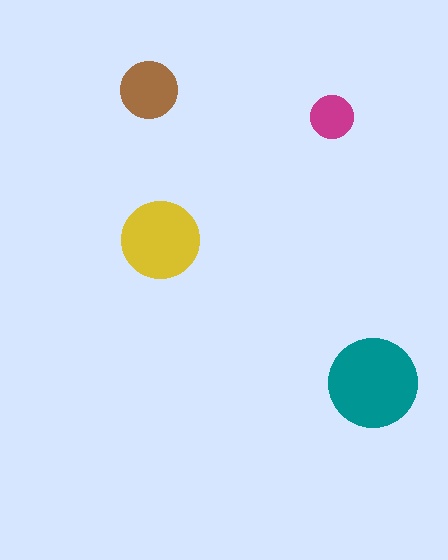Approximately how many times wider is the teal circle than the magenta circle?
About 2 times wider.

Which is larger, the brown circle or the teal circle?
The teal one.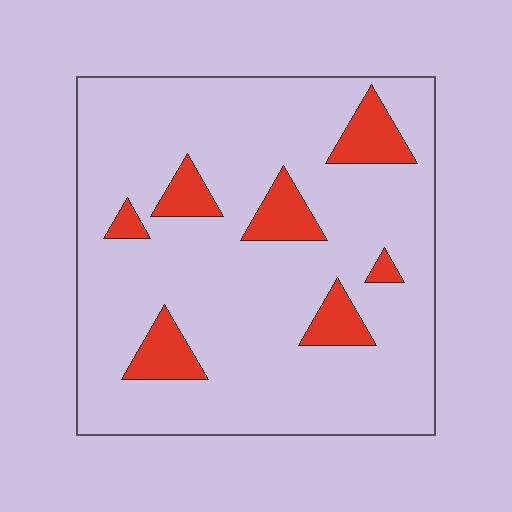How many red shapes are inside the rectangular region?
7.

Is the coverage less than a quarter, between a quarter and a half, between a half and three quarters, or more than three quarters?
Less than a quarter.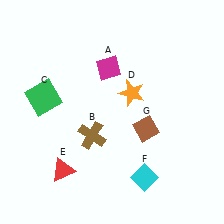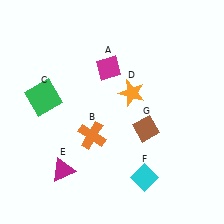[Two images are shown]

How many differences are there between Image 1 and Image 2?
There are 2 differences between the two images.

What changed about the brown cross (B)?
In Image 1, B is brown. In Image 2, it changed to orange.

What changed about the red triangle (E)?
In Image 1, E is red. In Image 2, it changed to magenta.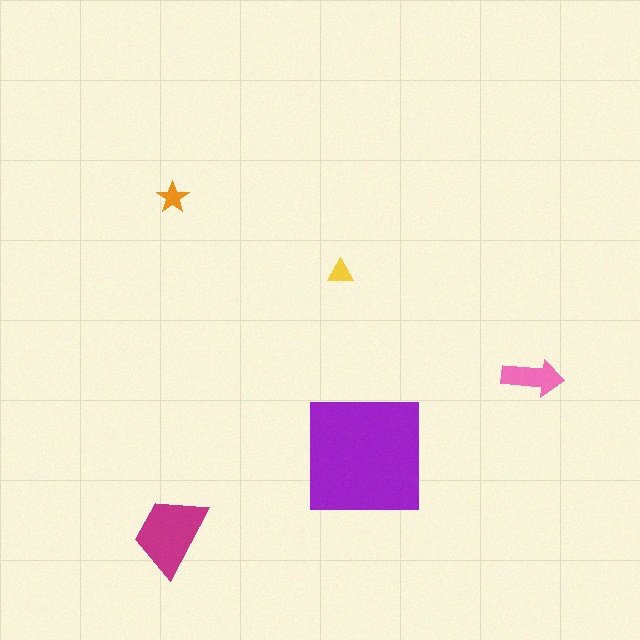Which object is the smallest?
The yellow triangle.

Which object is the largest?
The purple square.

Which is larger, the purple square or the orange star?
The purple square.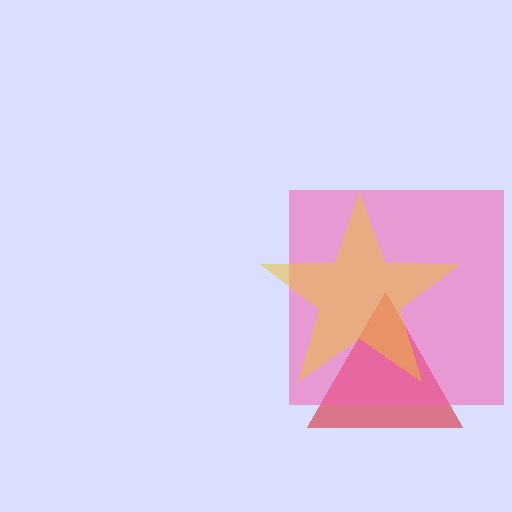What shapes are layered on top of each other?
The layered shapes are: a red triangle, a pink square, a yellow star.